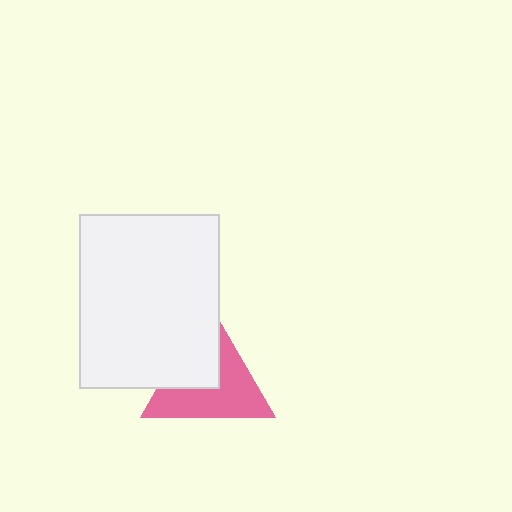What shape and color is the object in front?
The object in front is a white rectangle.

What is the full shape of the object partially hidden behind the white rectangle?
The partially hidden object is a pink triangle.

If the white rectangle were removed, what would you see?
You would see the complete pink triangle.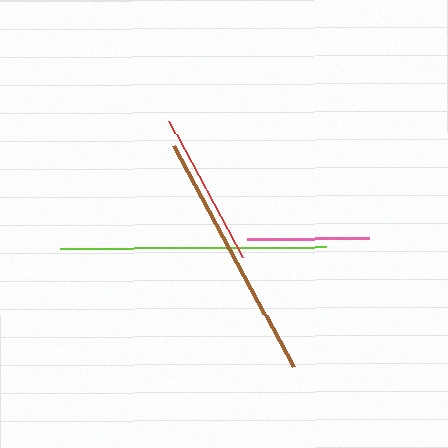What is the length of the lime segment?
The lime segment is approximately 266 pixels long.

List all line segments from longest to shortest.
From longest to shortest: lime, brown, red, pink.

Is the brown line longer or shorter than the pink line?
The brown line is longer than the pink line.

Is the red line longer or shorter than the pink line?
The red line is longer than the pink line.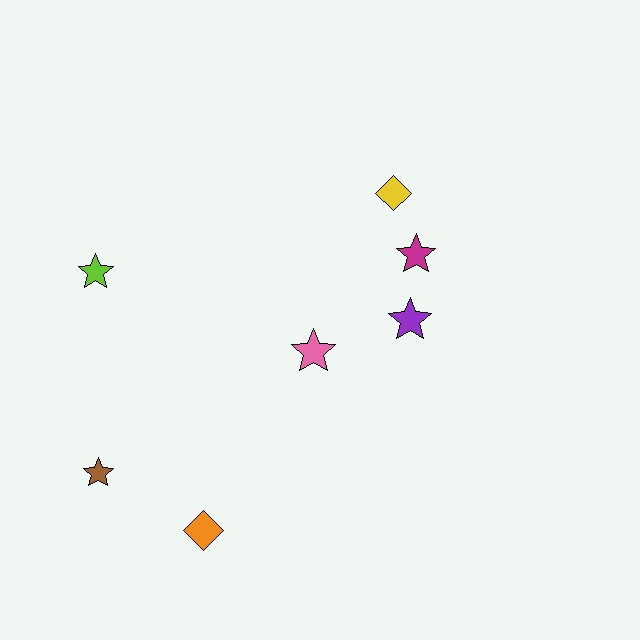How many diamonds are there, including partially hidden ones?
There are 2 diamonds.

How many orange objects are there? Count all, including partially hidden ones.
There is 1 orange object.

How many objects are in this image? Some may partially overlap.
There are 7 objects.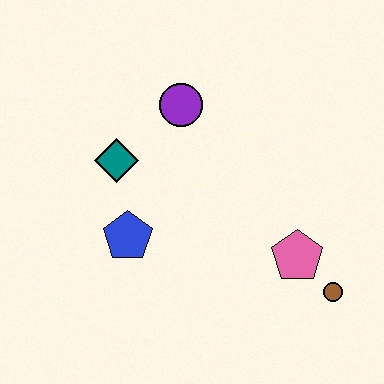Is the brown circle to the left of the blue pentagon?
No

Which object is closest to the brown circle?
The pink pentagon is closest to the brown circle.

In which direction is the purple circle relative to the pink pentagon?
The purple circle is above the pink pentagon.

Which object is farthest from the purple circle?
The brown circle is farthest from the purple circle.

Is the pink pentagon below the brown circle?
No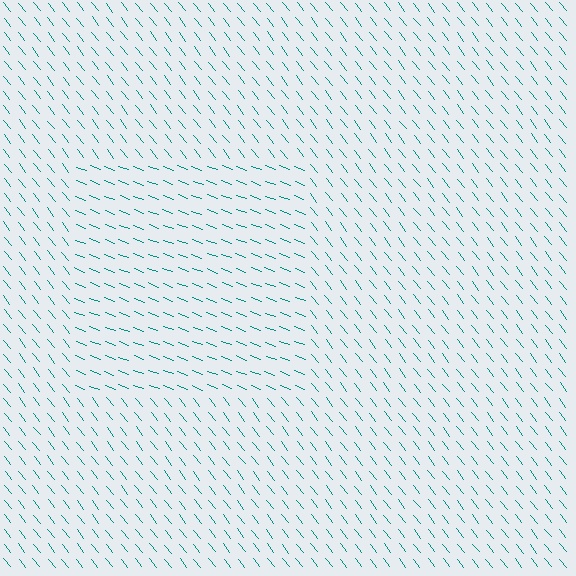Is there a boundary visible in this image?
Yes, there is a texture boundary formed by a change in line orientation.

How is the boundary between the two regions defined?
The boundary is defined purely by a change in line orientation (approximately 31 degrees difference). All lines are the same color and thickness.